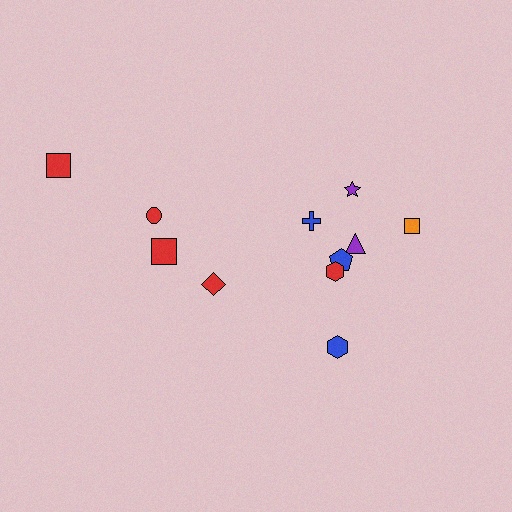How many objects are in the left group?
There are 4 objects.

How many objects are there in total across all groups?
There are 11 objects.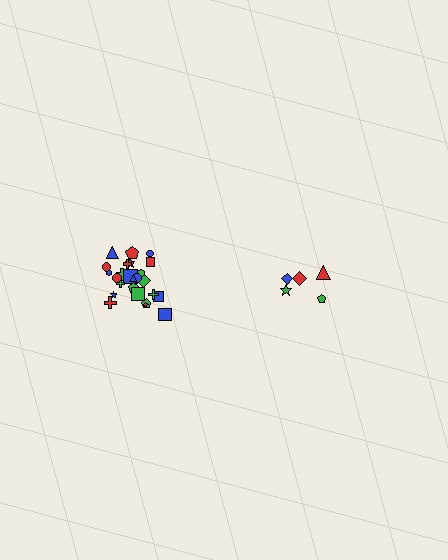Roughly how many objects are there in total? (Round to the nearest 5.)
Roughly 30 objects in total.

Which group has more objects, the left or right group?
The left group.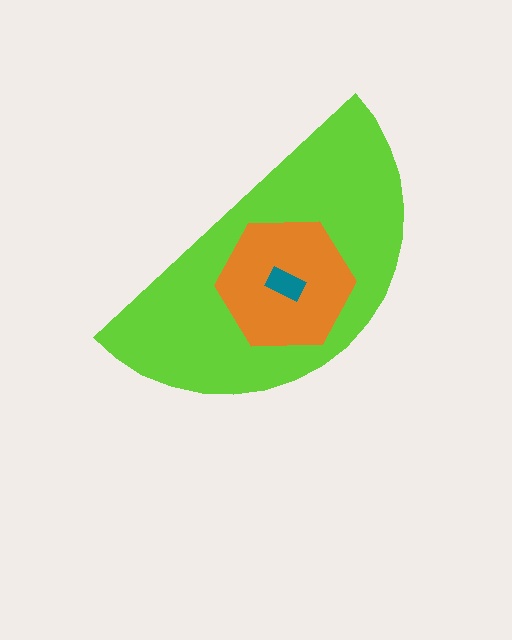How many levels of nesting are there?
3.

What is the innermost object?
The teal rectangle.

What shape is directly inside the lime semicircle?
The orange hexagon.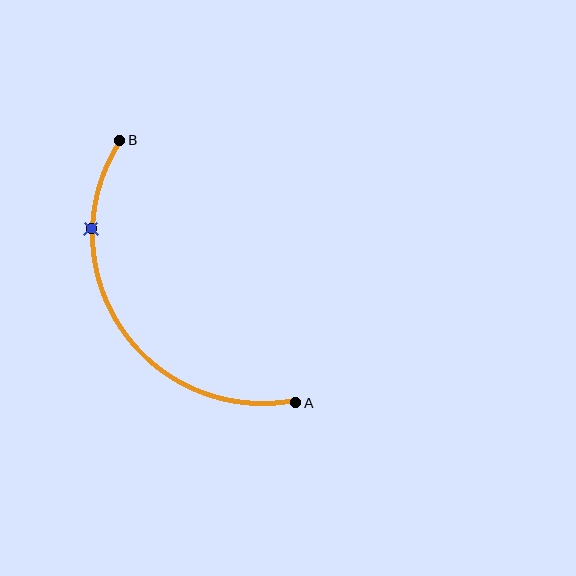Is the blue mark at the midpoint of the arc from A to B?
No. The blue mark lies on the arc but is closer to endpoint B. The arc midpoint would be at the point on the curve equidistant along the arc from both A and B.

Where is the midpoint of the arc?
The arc midpoint is the point on the curve farthest from the straight line joining A and B. It sits below and to the left of that line.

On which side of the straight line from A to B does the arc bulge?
The arc bulges below and to the left of the straight line connecting A and B.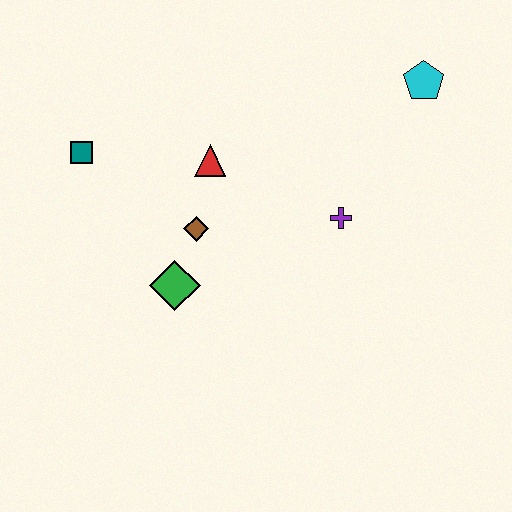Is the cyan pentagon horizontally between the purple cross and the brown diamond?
No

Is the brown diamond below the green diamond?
No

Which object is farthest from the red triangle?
The cyan pentagon is farthest from the red triangle.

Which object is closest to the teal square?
The red triangle is closest to the teal square.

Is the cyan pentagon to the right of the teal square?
Yes